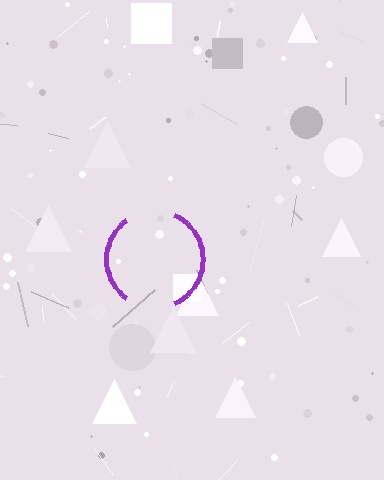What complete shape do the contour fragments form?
The contour fragments form a circle.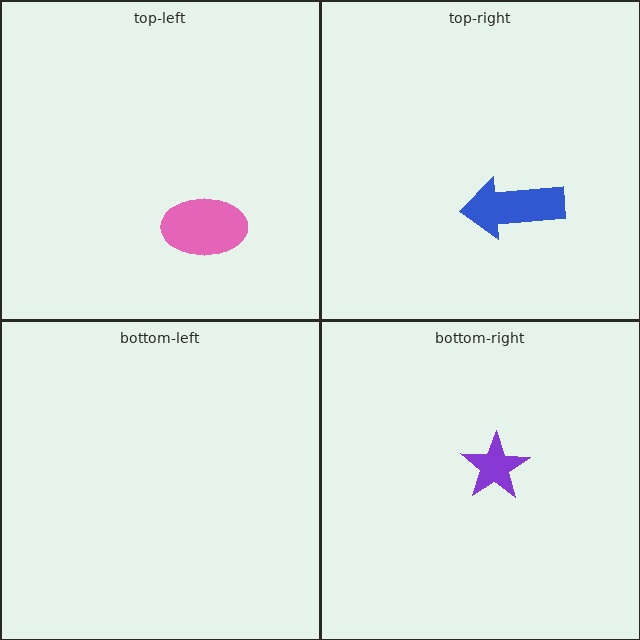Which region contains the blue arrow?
The top-right region.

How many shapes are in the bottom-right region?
1.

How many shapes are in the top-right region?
1.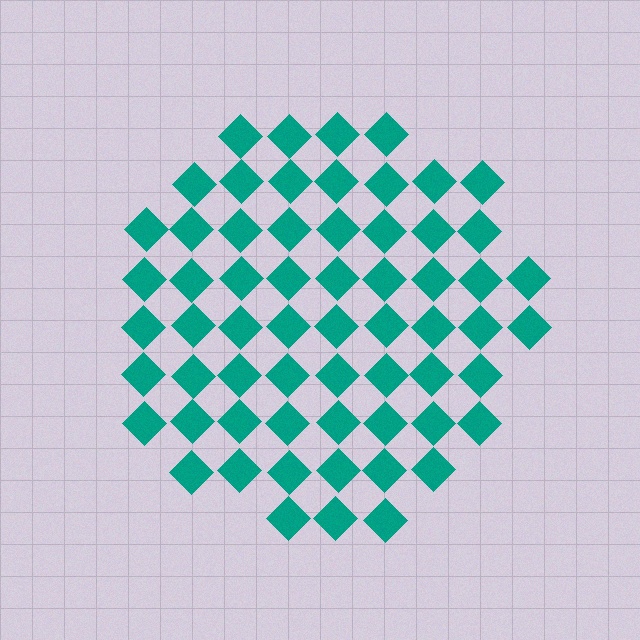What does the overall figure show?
The overall figure shows a circle.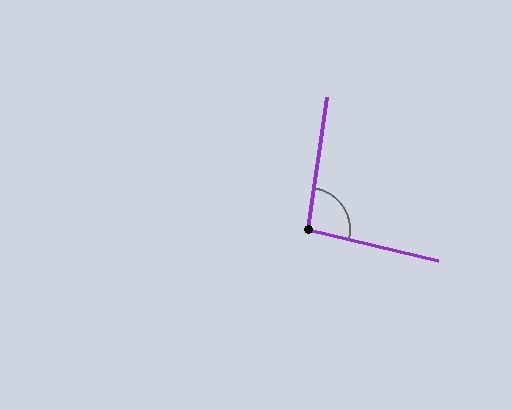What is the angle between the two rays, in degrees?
Approximately 95 degrees.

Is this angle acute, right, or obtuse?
It is approximately a right angle.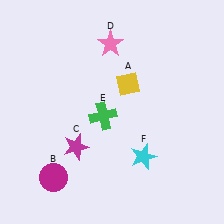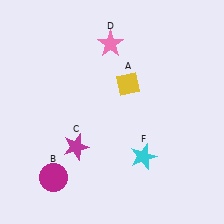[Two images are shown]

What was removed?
The green cross (E) was removed in Image 2.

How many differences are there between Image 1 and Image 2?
There is 1 difference between the two images.